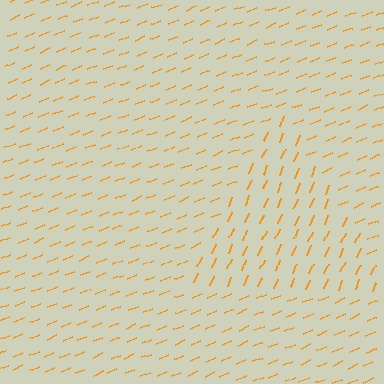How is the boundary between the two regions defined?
The boundary is defined purely by a change in line orientation (approximately 45 degrees difference). All lines are the same color and thickness.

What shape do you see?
I see a triangle.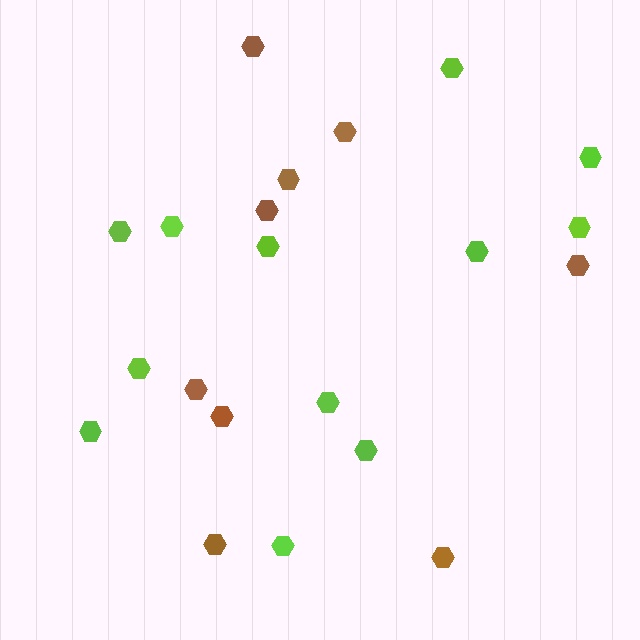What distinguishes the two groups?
There are 2 groups: one group of lime hexagons (12) and one group of brown hexagons (9).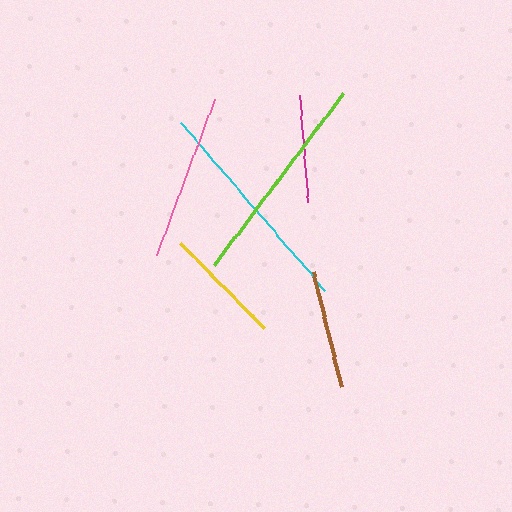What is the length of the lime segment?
The lime segment is approximately 214 pixels long.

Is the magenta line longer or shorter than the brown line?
The brown line is longer than the magenta line.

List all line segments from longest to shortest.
From longest to shortest: cyan, lime, pink, yellow, brown, magenta.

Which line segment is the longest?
The cyan line is the longest at approximately 220 pixels.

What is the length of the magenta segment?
The magenta segment is approximately 107 pixels long.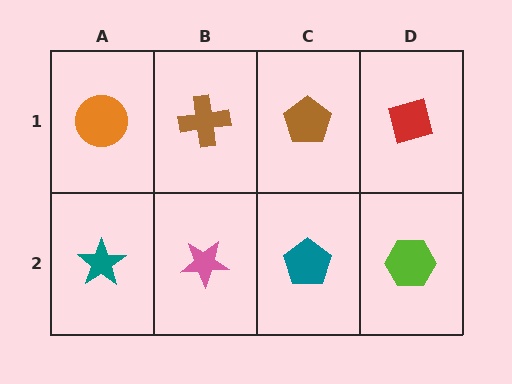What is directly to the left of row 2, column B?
A teal star.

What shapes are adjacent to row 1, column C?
A teal pentagon (row 2, column C), a brown cross (row 1, column B), a red diamond (row 1, column D).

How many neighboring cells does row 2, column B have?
3.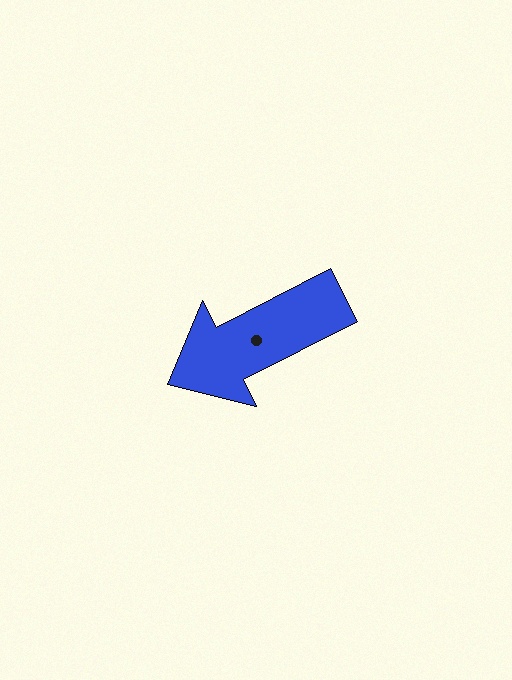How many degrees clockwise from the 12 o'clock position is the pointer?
Approximately 243 degrees.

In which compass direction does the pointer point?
Southwest.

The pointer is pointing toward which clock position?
Roughly 8 o'clock.